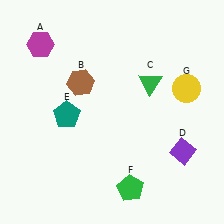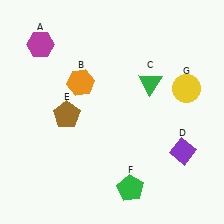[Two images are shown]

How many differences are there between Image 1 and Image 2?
There are 2 differences between the two images.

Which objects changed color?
B changed from brown to orange. E changed from teal to brown.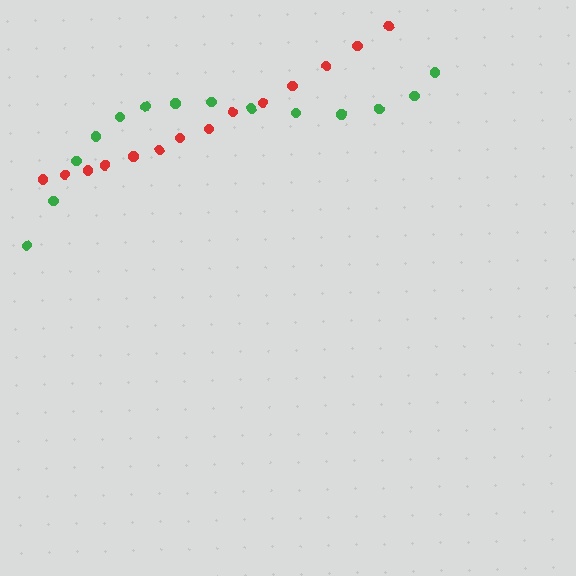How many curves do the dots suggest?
There are 2 distinct paths.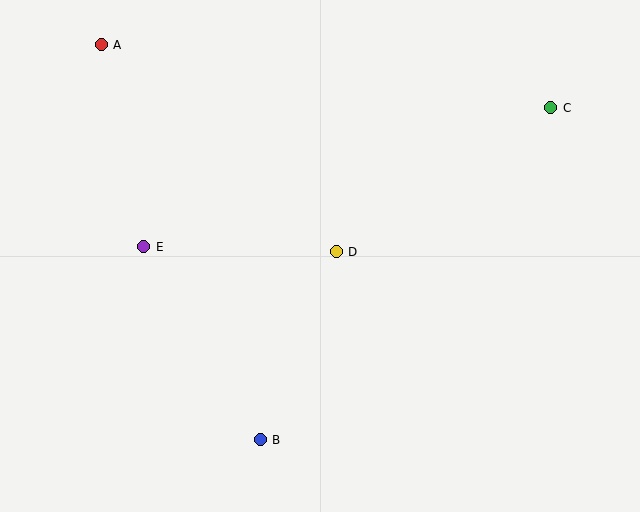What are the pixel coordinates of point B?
Point B is at (260, 440).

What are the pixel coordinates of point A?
Point A is at (101, 45).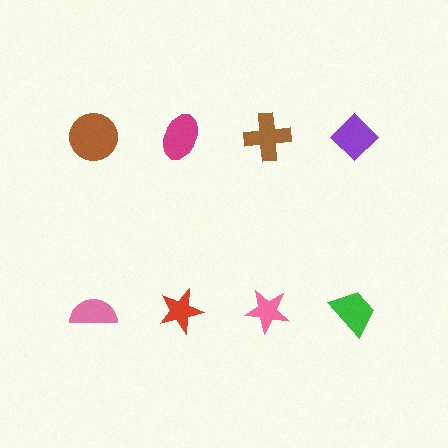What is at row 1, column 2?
A magenta ellipse.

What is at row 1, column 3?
A brown cross.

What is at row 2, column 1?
A pink semicircle.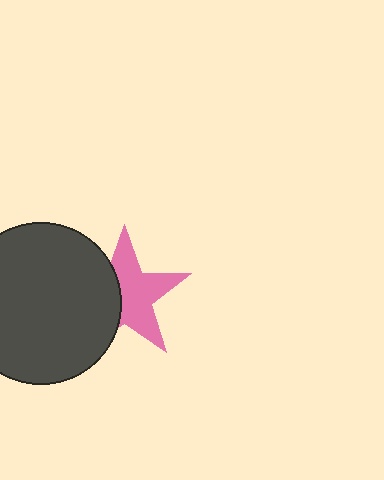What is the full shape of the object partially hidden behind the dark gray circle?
The partially hidden object is a pink star.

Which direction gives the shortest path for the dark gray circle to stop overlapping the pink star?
Moving left gives the shortest separation.